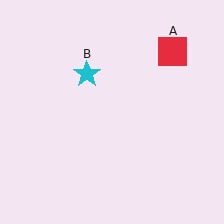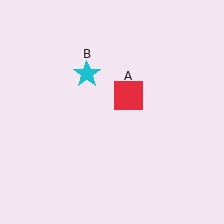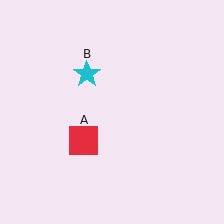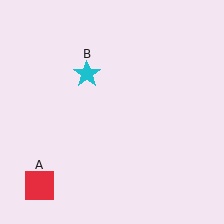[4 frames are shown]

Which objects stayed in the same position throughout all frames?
Cyan star (object B) remained stationary.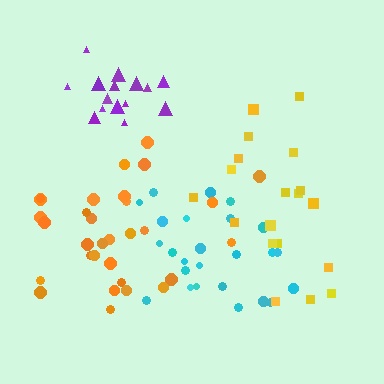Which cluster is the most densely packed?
Purple.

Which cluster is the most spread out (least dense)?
Yellow.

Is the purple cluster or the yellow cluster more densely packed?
Purple.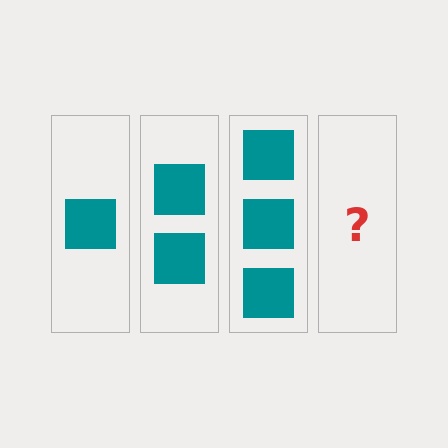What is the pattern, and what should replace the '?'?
The pattern is that each step adds one more square. The '?' should be 4 squares.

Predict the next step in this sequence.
The next step is 4 squares.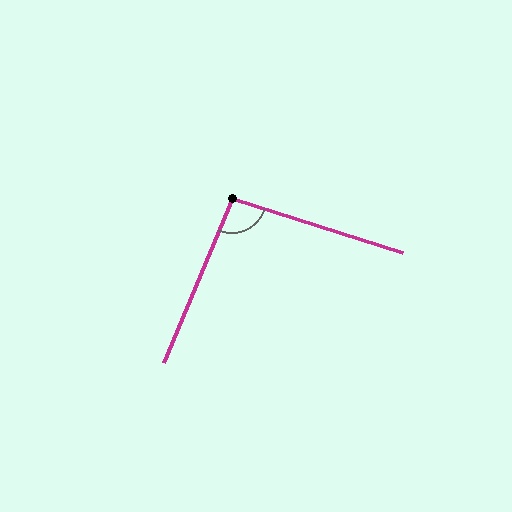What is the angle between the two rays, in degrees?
Approximately 95 degrees.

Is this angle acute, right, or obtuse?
It is obtuse.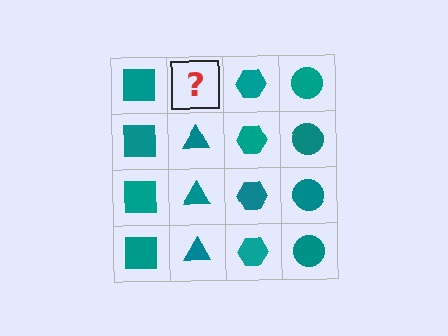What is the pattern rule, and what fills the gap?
The rule is that each column has a consistent shape. The gap should be filled with a teal triangle.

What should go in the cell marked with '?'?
The missing cell should contain a teal triangle.